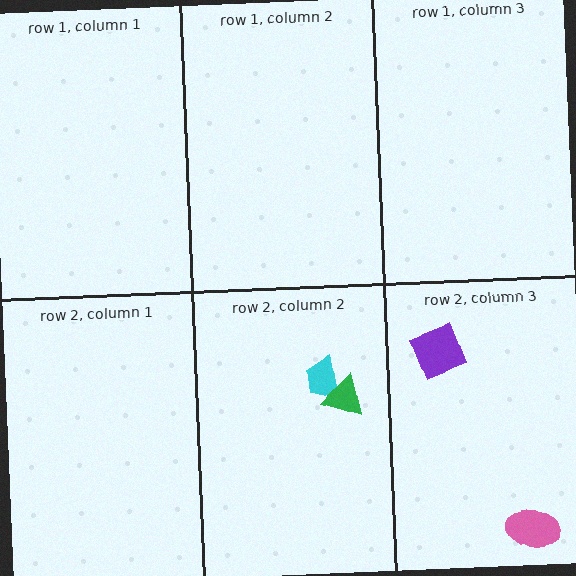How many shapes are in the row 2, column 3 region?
2.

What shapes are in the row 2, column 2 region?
The cyan trapezoid, the green triangle.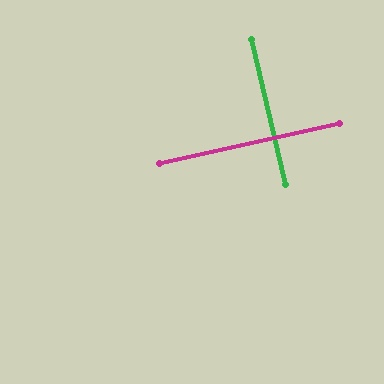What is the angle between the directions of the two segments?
Approximately 90 degrees.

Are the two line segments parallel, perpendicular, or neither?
Perpendicular — they meet at approximately 90°.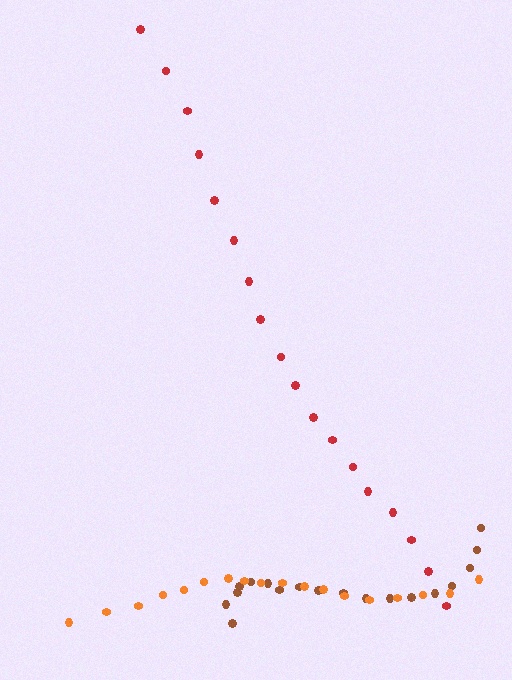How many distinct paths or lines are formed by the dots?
There are 3 distinct paths.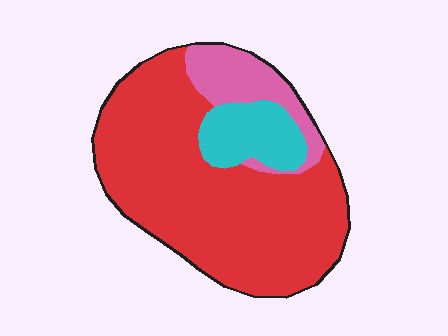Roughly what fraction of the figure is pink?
Pink takes up about one eighth (1/8) of the figure.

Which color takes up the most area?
Red, at roughly 75%.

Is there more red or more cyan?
Red.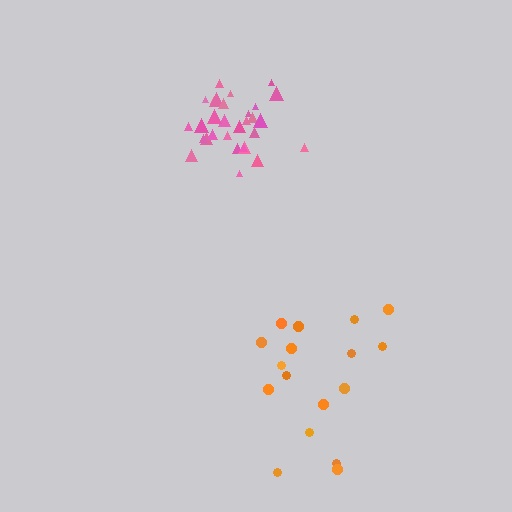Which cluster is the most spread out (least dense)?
Orange.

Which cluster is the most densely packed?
Pink.